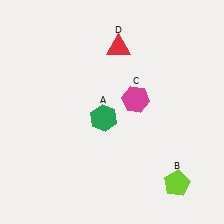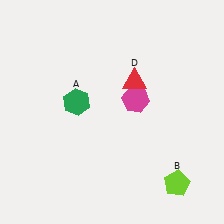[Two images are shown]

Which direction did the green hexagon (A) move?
The green hexagon (A) moved left.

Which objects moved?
The objects that moved are: the green hexagon (A), the red triangle (D).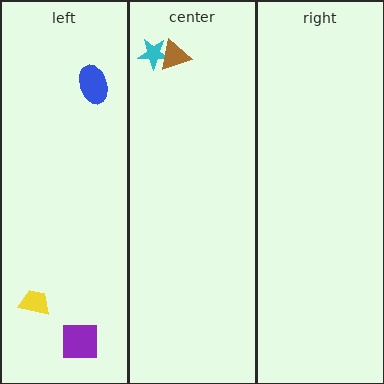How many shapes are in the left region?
3.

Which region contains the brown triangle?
The center region.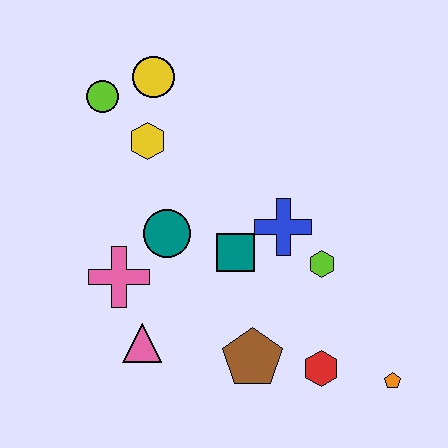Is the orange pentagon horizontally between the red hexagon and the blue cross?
No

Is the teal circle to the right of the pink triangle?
Yes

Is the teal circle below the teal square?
No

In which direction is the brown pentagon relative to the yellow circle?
The brown pentagon is below the yellow circle.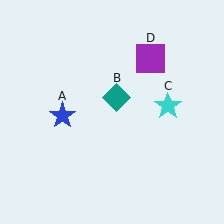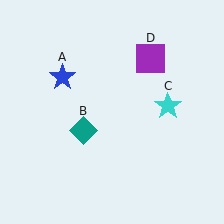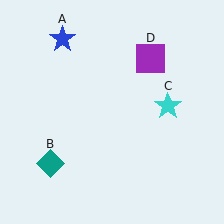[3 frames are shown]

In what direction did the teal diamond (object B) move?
The teal diamond (object B) moved down and to the left.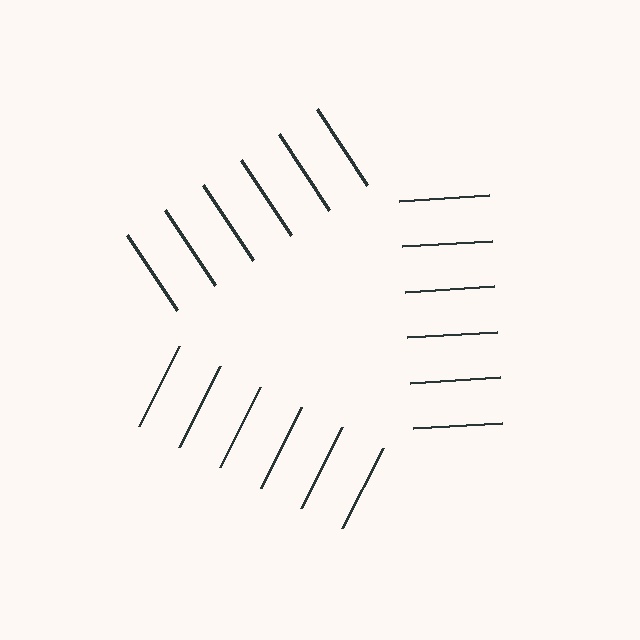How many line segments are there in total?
18 — 6 along each of the 3 edges.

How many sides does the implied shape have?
3 sides — the line-ends trace a triangle.